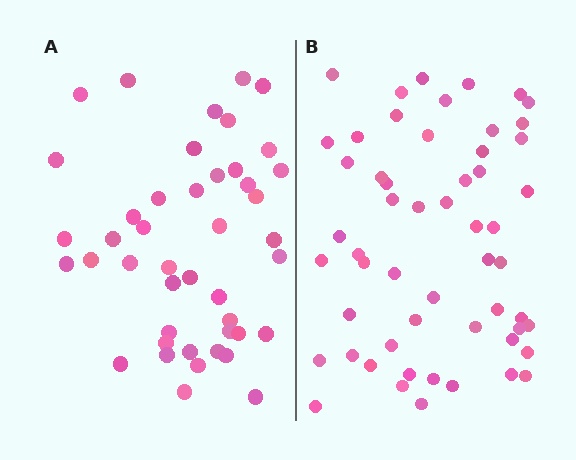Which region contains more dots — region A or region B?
Region B (the right region) has more dots.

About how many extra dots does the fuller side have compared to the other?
Region B has roughly 12 or so more dots than region A.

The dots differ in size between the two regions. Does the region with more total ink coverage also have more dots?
No. Region A has more total ink coverage because its dots are larger, but region B actually contains more individual dots. Total area can be misleading — the number of items is what matters here.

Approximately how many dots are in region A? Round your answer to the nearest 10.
About 40 dots. (The exact count is 44, which rounds to 40.)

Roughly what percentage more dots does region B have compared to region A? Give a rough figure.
About 25% more.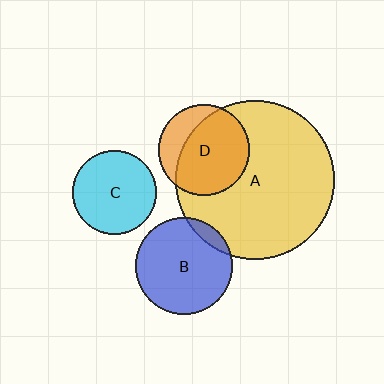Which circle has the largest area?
Circle A (yellow).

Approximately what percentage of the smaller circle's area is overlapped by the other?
Approximately 10%.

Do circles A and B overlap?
Yes.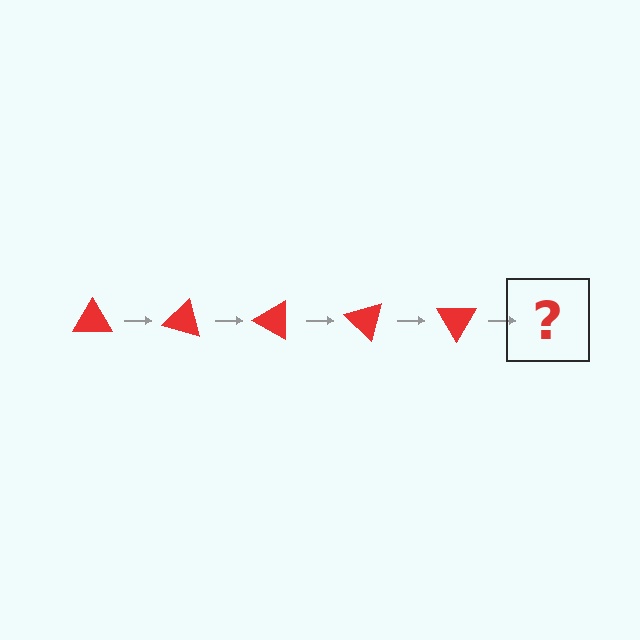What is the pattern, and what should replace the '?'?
The pattern is that the triangle rotates 15 degrees each step. The '?' should be a red triangle rotated 75 degrees.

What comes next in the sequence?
The next element should be a red triangle rotated 75 degrees.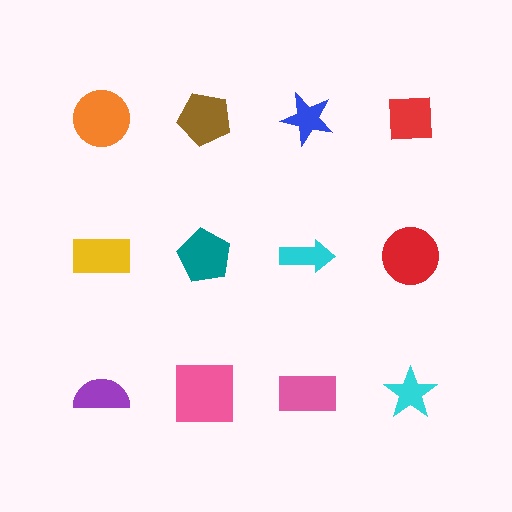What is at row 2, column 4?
A red circle.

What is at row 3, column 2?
A pink square.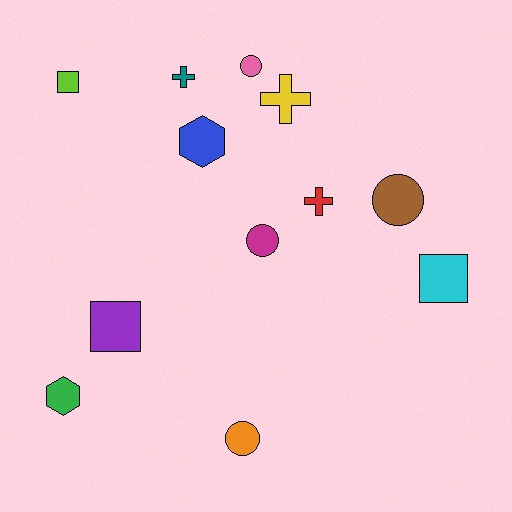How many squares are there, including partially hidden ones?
There are 3 squares.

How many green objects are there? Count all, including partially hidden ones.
There is 1 green object.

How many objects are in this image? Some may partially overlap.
There are 12 objects.